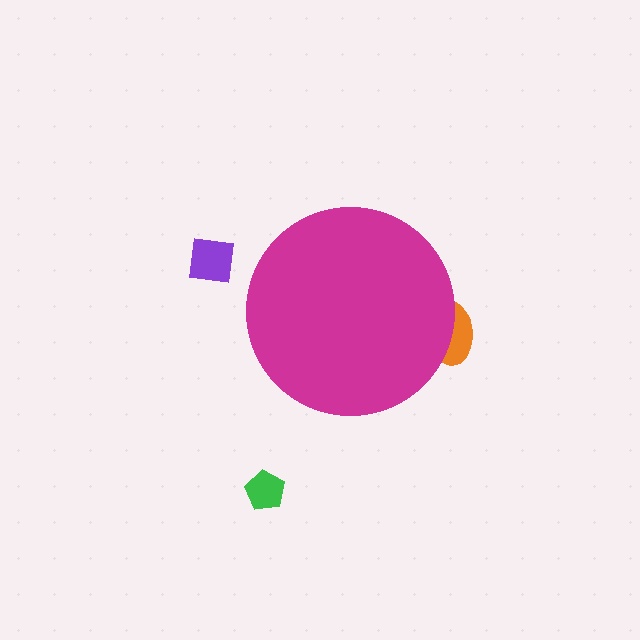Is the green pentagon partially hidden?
No, the green pentagon is fully visible.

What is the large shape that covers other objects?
A magenta circle.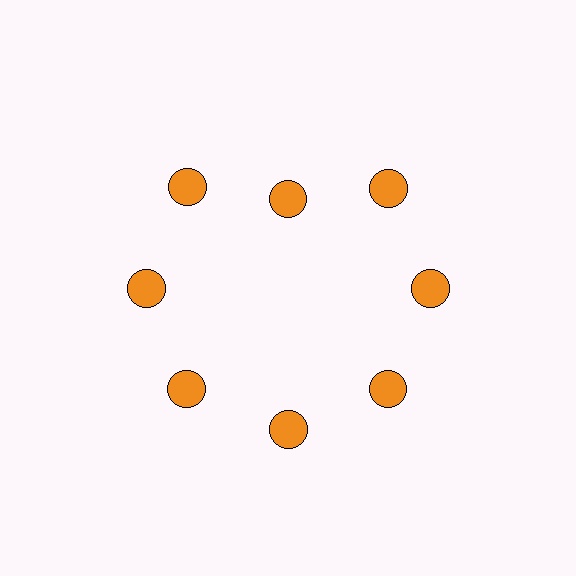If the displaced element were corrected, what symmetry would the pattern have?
It would have 8-fold rotational symmetry — the pattern would map onto itself every 45 degrees.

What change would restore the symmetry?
The symmetry would be restored by moving it outward, back onto the ring so that all 8 circles sit at equal angles and equal distance from the center.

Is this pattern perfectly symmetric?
No. The 8 orange circles are arranged in a ring, but one element near the 12 o'clock position is pulled inward toward the center, breaking the 8-fold rotational symmetry.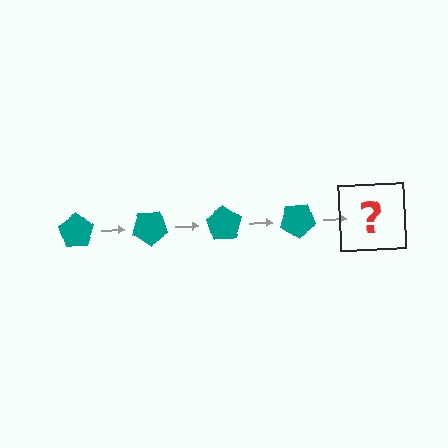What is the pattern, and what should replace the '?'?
The pattern is that the pentagon rotates 35 degrees each step. The '?' should be a teal pentagon rotated 140 degrees.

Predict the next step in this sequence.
The next step is a teal pentagon rotated 140 degrees.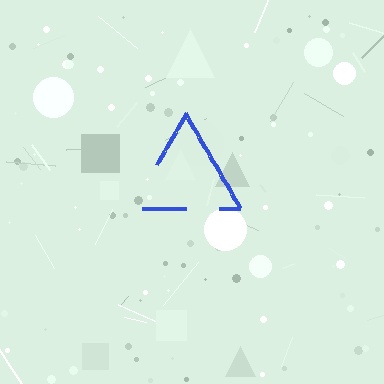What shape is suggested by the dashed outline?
The dashed outline suggests a triangle.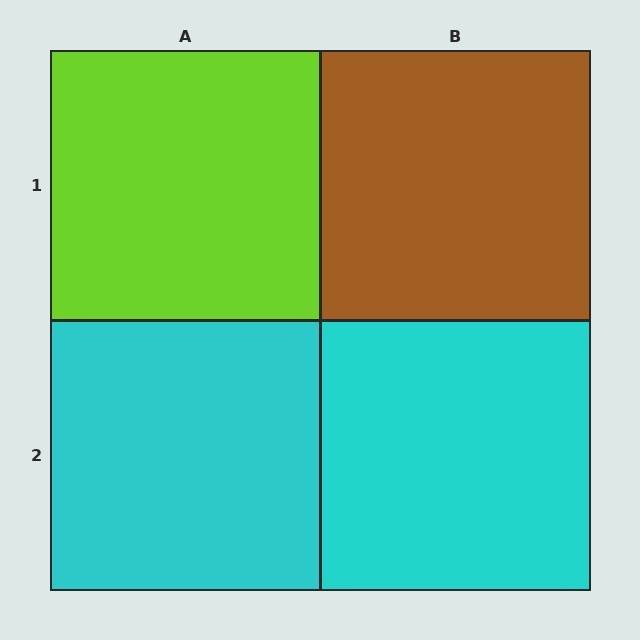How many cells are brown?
1 cell is brown.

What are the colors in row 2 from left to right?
Cyan, cyan.